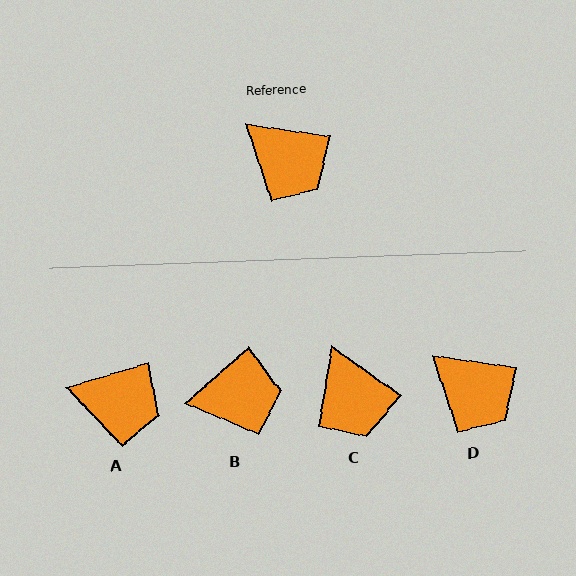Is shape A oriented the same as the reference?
No, it is off by about 25 degrees.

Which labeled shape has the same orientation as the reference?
D.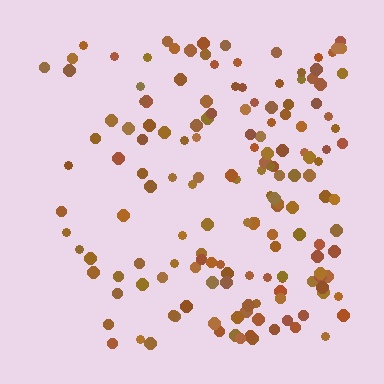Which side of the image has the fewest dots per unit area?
The left.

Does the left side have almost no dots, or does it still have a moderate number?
Still a moderate number, just noticeably fewer than the right.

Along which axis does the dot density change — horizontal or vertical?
Horizontal.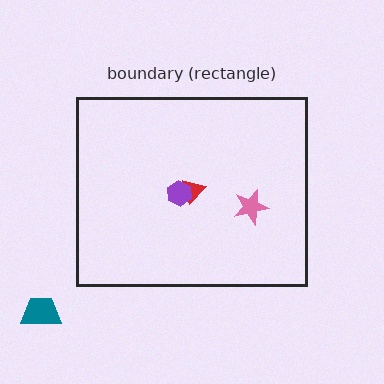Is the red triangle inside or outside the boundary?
Inside.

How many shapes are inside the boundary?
3 inside, 1 outside.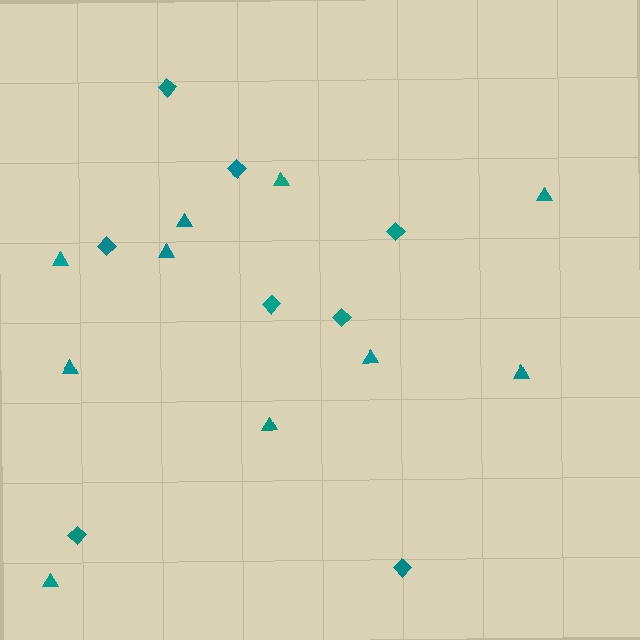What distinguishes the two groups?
There are 2 groups: one group of diamonds (8) and one group of triangles (10).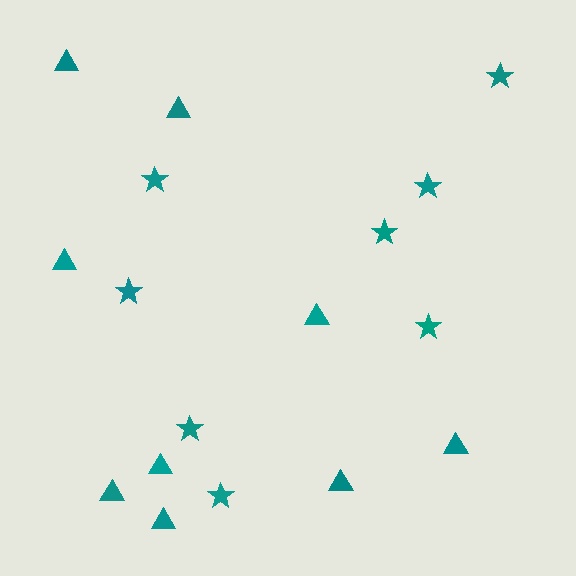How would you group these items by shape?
There are 2 groups: one group of triangles (9) and one group of stars (8).